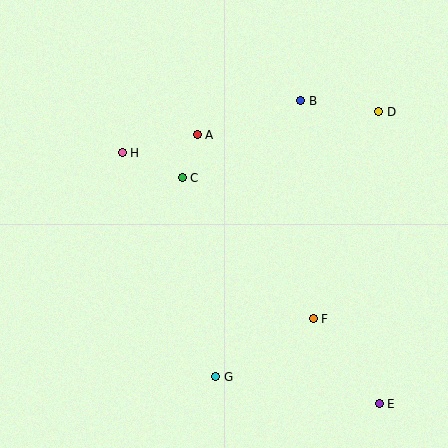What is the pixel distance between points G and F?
The distance between G and F is 113 pixels.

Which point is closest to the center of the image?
Point C at (182, 178) is closest to the center.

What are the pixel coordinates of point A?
Point A is at (197, 135).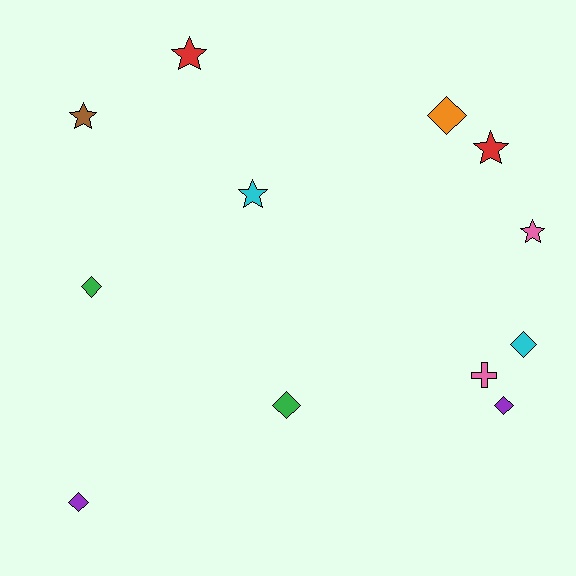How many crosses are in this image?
There is 1 cross.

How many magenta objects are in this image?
There are no magenta objects.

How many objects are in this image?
There are 12 objects.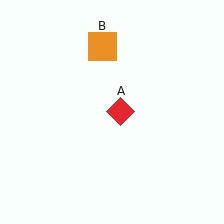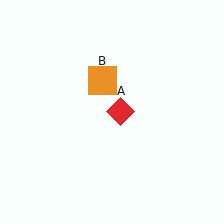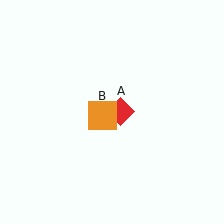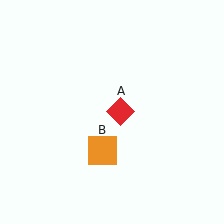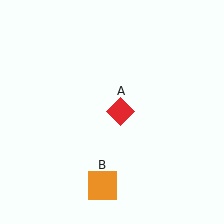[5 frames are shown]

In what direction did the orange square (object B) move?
The orange square (object B) moved down.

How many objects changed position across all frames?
1 object changed position: orange square (object B).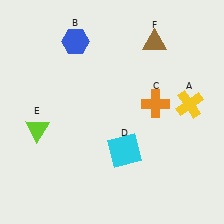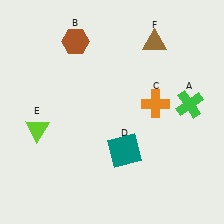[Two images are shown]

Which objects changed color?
A changed from yellow to green. B changed from blue to brown. D changed from cyan to teal.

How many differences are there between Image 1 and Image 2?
There are 3 differences between the two images.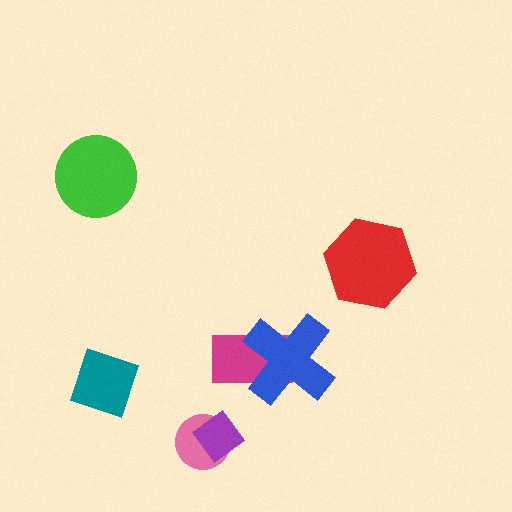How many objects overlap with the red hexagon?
0 objects overlap with the red hexagon.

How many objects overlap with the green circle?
0 objects overlap with the green circle.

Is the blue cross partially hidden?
No, no other shape covers it.